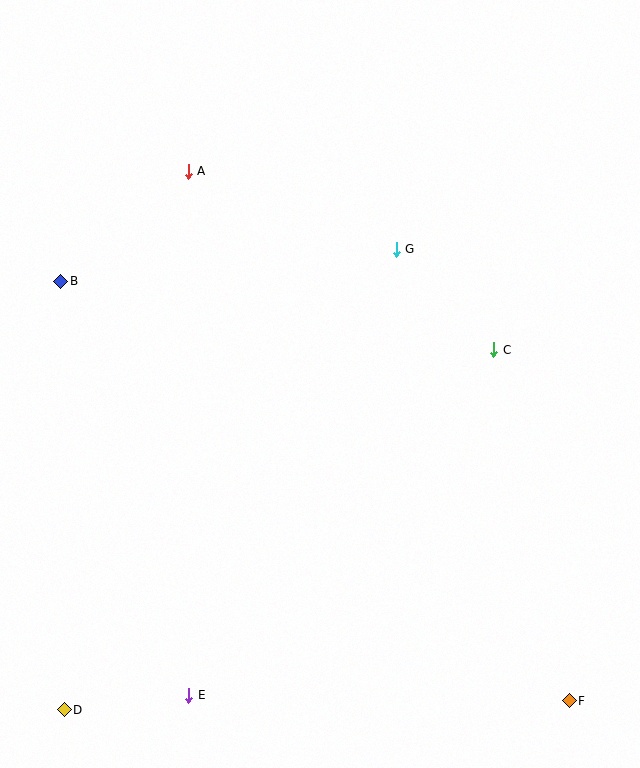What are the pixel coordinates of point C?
Point C is at (494, 350).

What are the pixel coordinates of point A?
Point A is at (188, 171).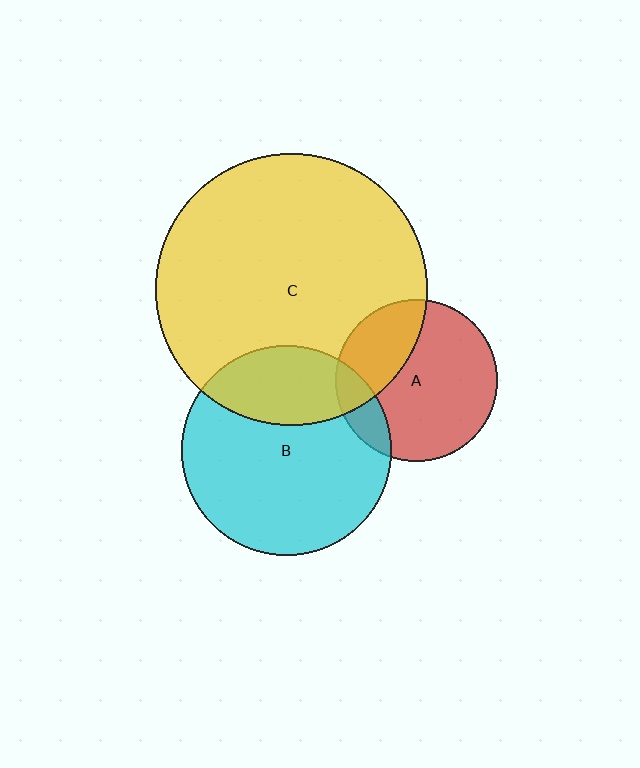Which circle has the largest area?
Circle C (yellow).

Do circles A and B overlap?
Yes.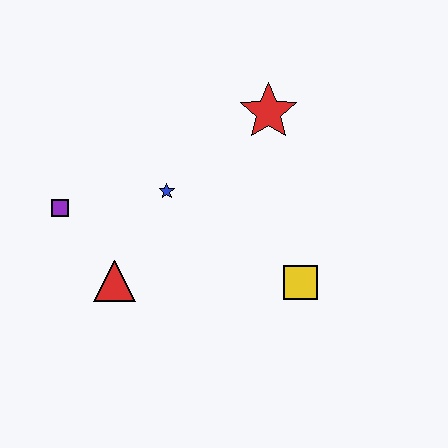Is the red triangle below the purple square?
Yes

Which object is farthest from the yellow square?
The purple square is farthest from the yellow square.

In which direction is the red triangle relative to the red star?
The red triangle is below the red star.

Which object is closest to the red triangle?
The purple square is closest to the red triangle.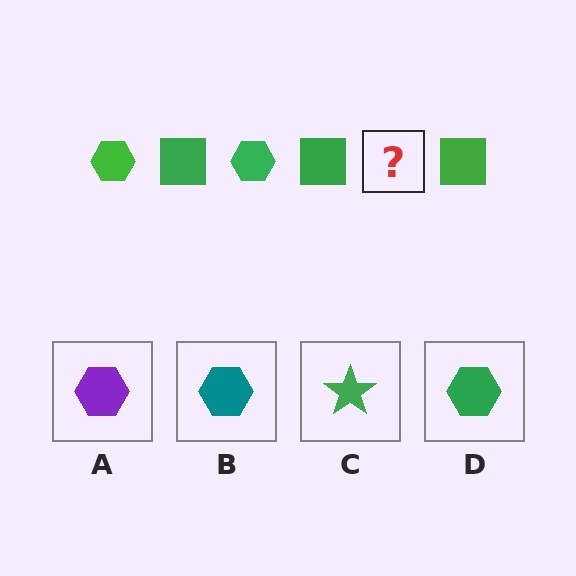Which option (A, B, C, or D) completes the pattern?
D.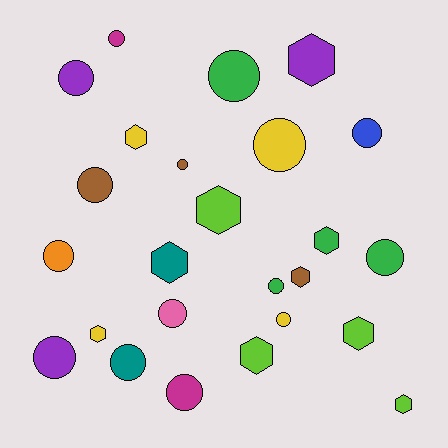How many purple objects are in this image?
There are 3 purple objects.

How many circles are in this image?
There are 15 circles.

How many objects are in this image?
There are 25 objects.